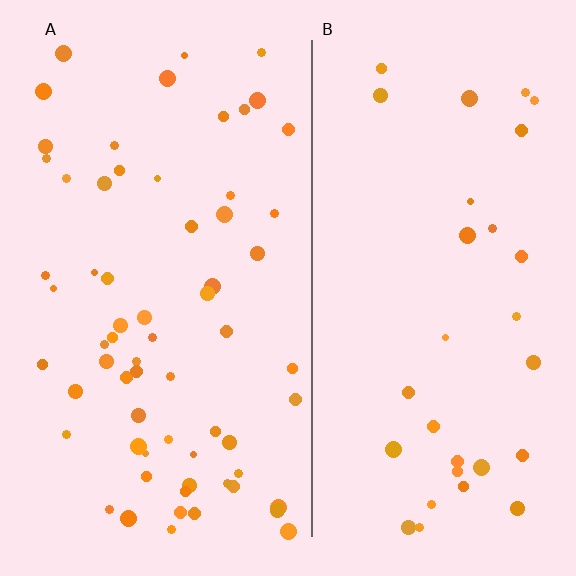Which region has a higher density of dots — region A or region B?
A (the left).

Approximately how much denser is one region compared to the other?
Approximately 2.1× — region A over region B.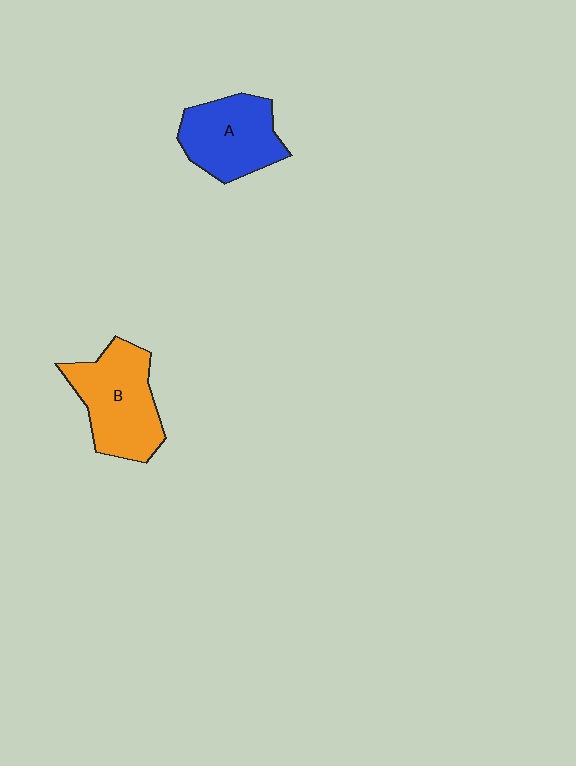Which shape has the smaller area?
Shape A (blue).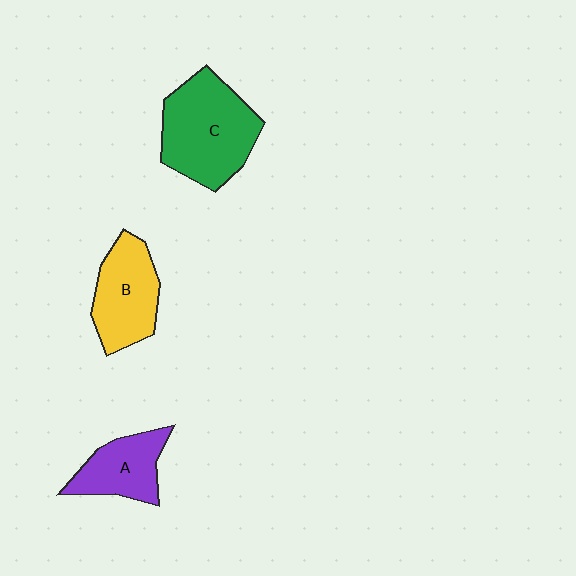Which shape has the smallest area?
Shape A (purple).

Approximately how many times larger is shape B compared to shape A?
Approximately 1.2 times.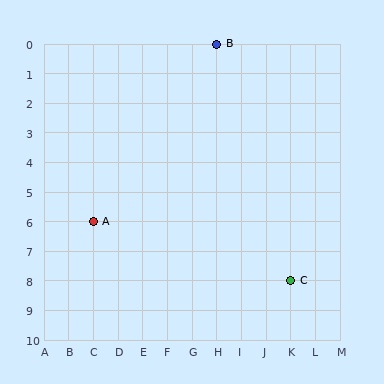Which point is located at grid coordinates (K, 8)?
Point C is at (K, 8).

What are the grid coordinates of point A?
Point A is at grid coordinates (C, 6).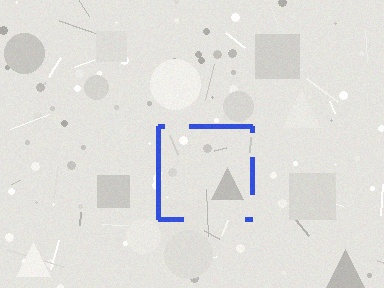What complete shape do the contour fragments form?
The contour fragments form a square.